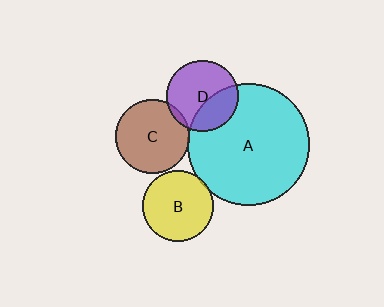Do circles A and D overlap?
Yes.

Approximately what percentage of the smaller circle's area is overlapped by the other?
Approximately 35%.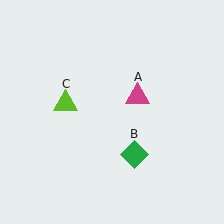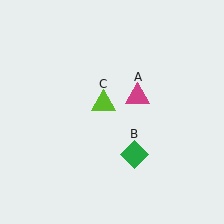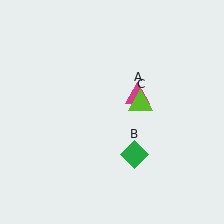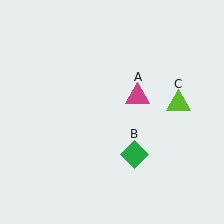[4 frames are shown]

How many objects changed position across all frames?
1 object changed position: lime triangle (object C).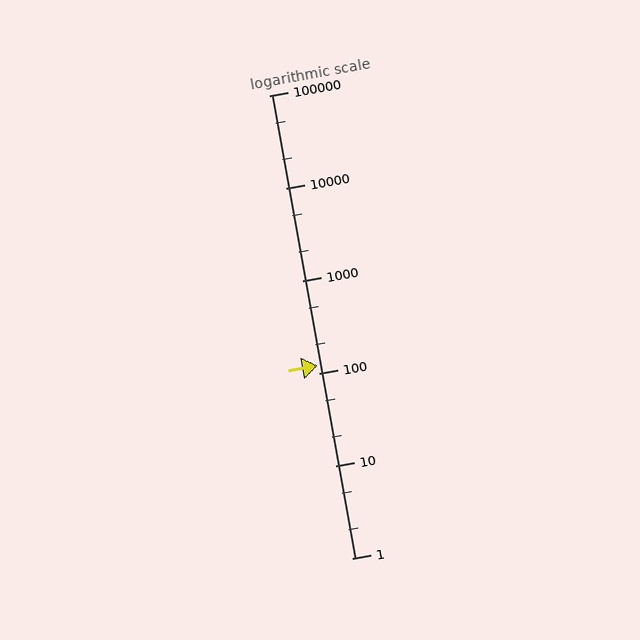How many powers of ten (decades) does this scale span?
The scale spans 5 decades, from 1 to 100000.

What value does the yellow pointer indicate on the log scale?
The pointer indicates approximately 120.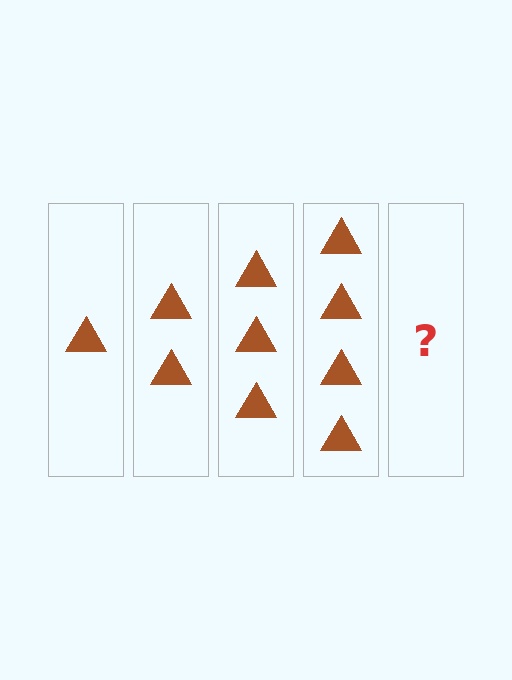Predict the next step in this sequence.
The next step is 5 triangles.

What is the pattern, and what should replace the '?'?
The pattern is that each step adds one more triangle. The '?' should be 5 triangles.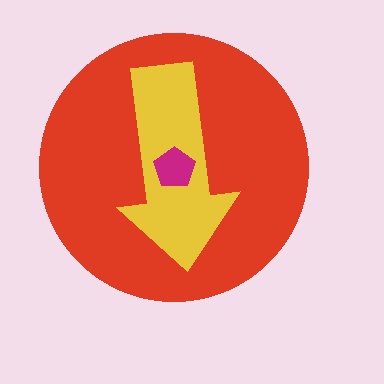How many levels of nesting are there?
3.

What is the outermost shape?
The red circle.